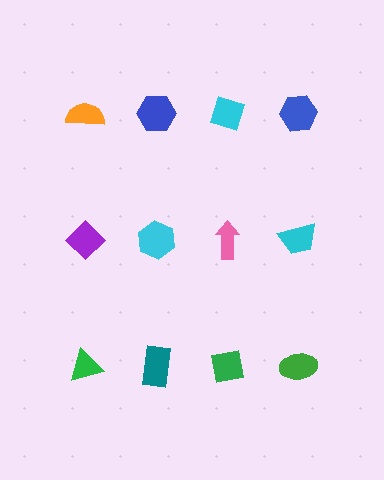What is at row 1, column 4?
A blue hexagon.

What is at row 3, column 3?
A green square.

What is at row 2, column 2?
A cyan hexagon.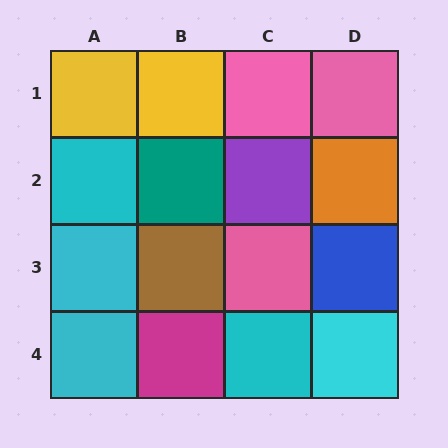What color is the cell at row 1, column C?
Pink.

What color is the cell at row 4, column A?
Cyan.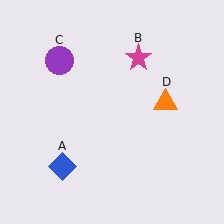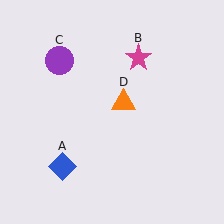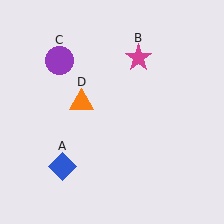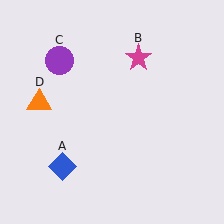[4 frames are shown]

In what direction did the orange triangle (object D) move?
The orange triangle (object D) moved left.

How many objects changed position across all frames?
1 object changed position: orange triangle (object D).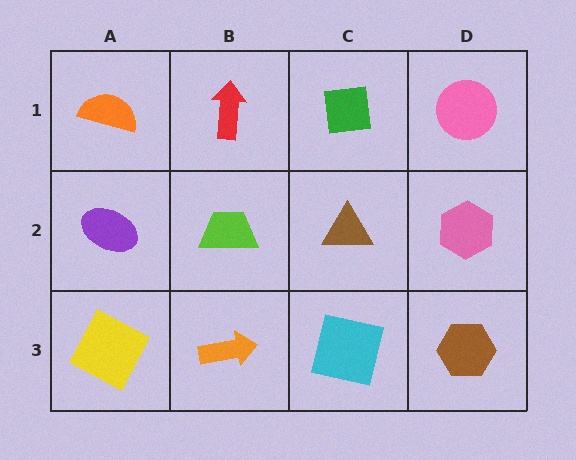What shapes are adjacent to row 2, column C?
A green square (row 1, column C), a cyan square (row 3, column C), a lime trapezoid (row 2, column B), a pink hexagon (row 2, column D).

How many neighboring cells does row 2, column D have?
3.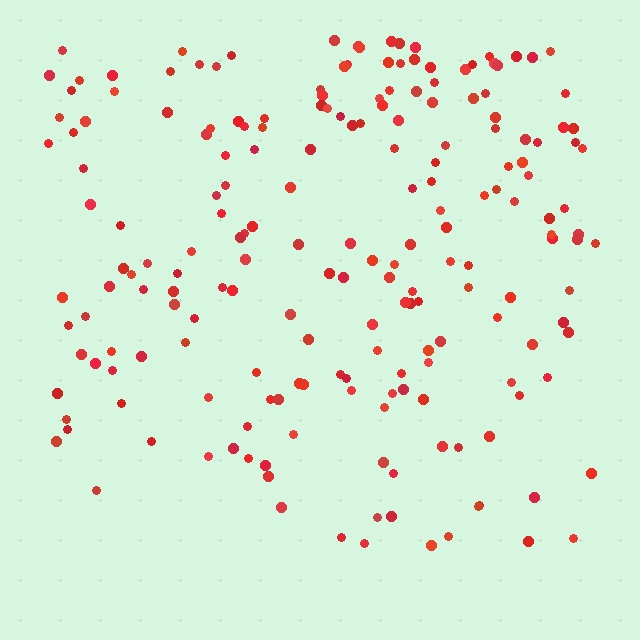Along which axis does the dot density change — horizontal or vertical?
Vertical.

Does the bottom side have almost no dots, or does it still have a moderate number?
Still a moderate number, just noticeably fewer than the top.